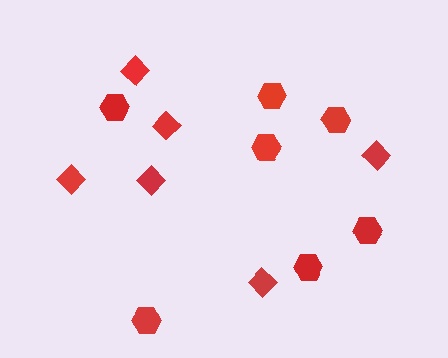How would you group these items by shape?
There are 2 groups: one group of diamonds (6) and one group of hexagons (7).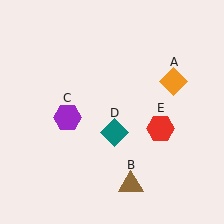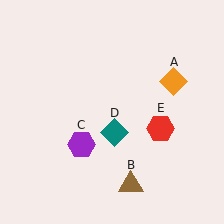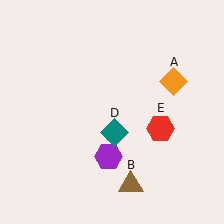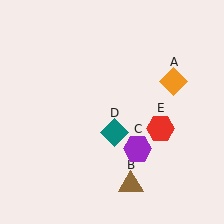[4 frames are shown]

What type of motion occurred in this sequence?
The purple hexagon (object C) rotated counterclockwise around the center of the scene.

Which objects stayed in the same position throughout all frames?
Orange diamond (object A) and brown triangle (object B) and teal diamond (object D) and red hexagon (object E) remained stationary.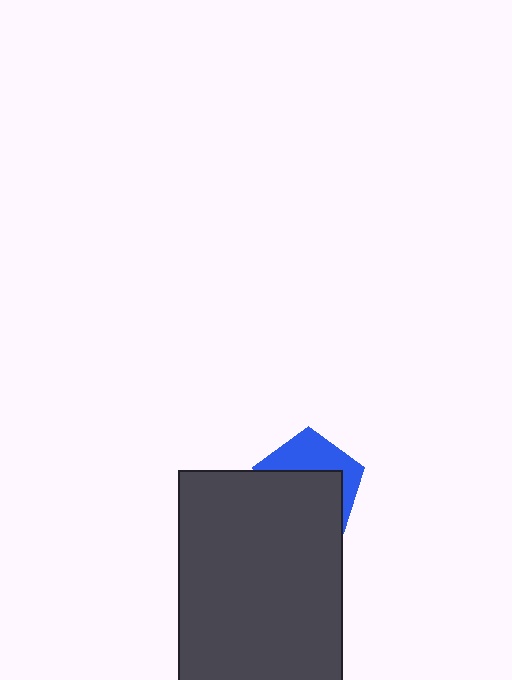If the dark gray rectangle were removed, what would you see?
You would see the complete blue pentagon.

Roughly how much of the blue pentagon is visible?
A small part of it is visible (roughly 39%).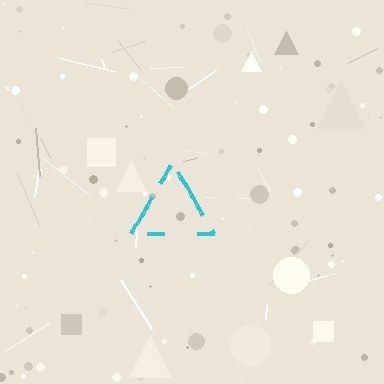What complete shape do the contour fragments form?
The contour fragments form a triangle.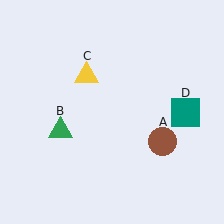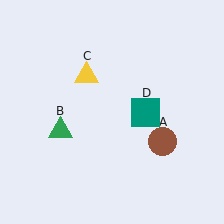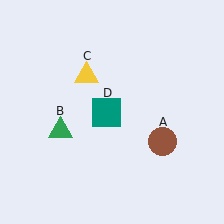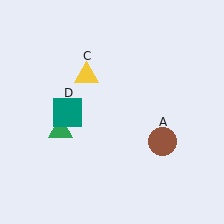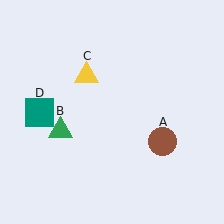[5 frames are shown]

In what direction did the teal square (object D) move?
The teal square (object D) moved left.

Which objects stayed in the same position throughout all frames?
Brown circle (object A) and green triangle (object B) and yellow triangle (object C) remained stationary.